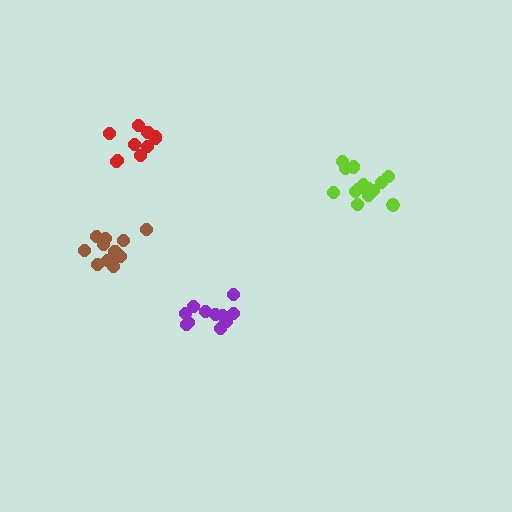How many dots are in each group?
Group 1: 11 dots, Group 2: 15 dots, Group 3: 15 dots, Group 4: 10 dots (51 total).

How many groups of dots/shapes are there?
There are 4 groups.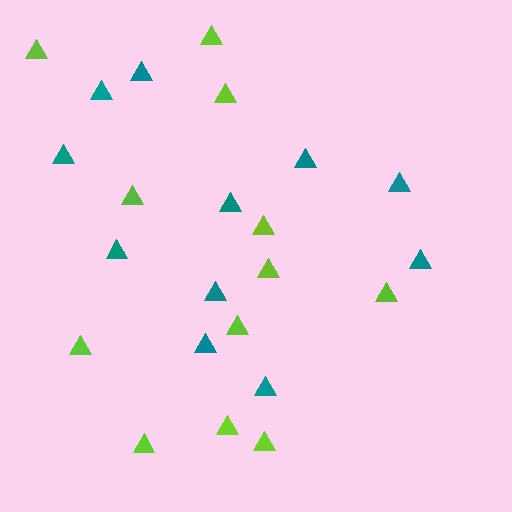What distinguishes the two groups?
There are 2 groups: one group of teal triangles (11) and one group of lime triangles (12).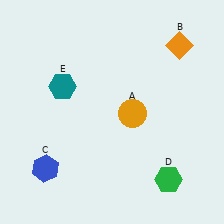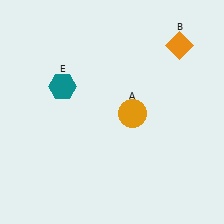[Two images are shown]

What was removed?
The green hexagon (D), the blue hexagon (C) were removed in Image 2.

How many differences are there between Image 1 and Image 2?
There are 2 differences between the two images.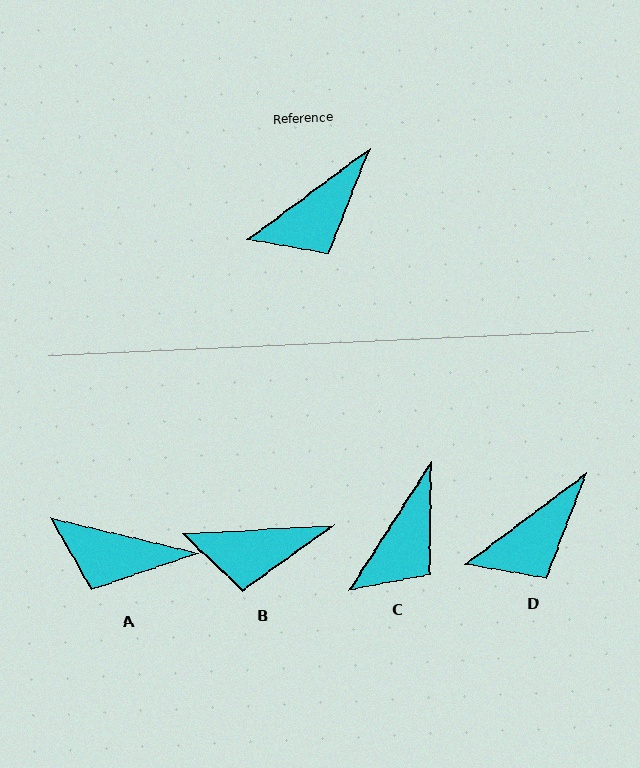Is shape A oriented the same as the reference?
No, it is off by about 50 degrees.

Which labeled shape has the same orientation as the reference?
D.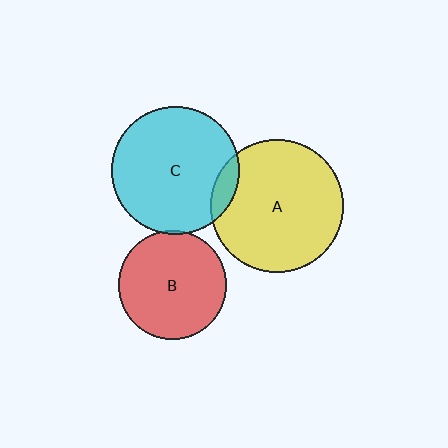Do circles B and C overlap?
Yes.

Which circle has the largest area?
Circle A (yellow).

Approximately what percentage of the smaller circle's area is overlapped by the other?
Approximately 5%.